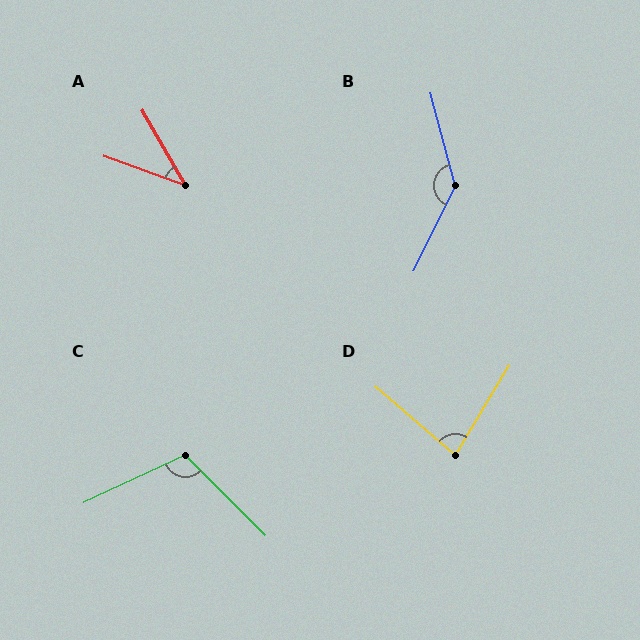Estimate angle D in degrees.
Approximately 81 degrees.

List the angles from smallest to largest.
A (40°), D (81°), C (110°), B (139°).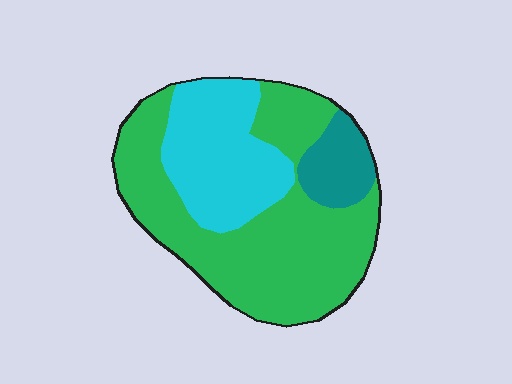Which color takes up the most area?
Green, at roughly 60%.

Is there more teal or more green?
Green.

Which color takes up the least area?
Teal, at roughly 10%.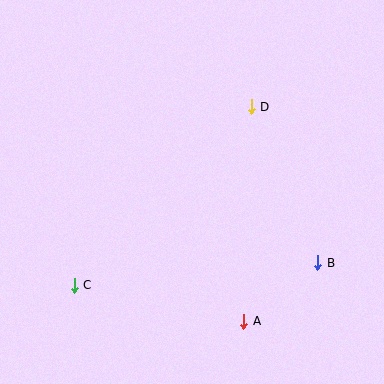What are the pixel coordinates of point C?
Point C is at (74, 285).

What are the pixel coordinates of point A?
Point A is at (244, 321).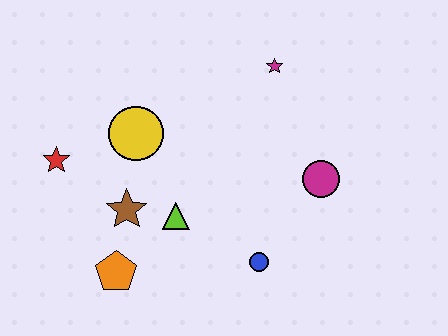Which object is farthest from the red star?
The magenta circle is farthest from the red star.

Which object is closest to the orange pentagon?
The brown star is closest to the orange pentagon.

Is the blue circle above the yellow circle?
No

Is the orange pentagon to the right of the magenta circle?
No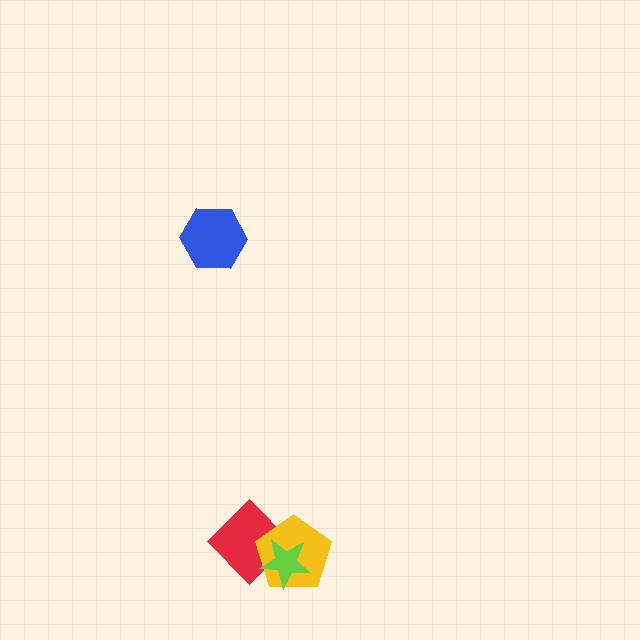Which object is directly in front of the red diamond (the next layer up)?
The yellow pentagon is directly in front of the red diamond.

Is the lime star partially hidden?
No, no other shape covers it.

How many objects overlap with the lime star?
2 objects overlap with the lime star.